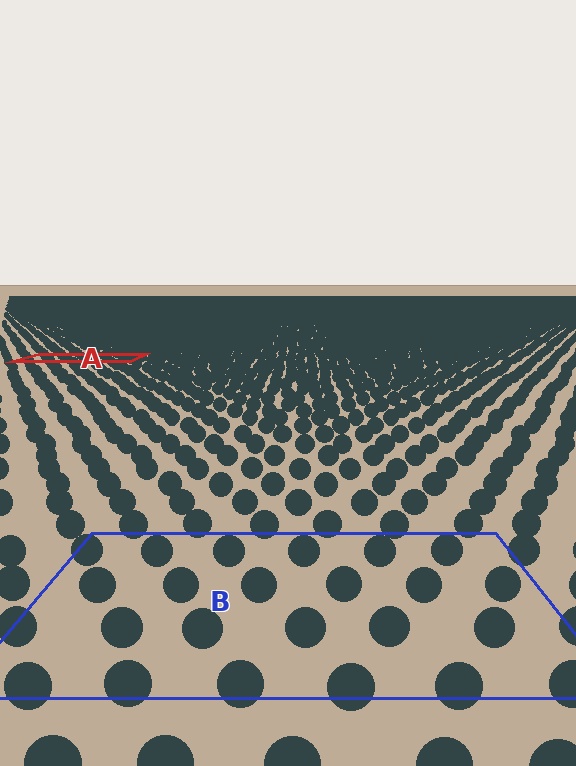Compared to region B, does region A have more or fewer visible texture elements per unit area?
Region A has more texture elements per unit area — they are packed more densely because it is farther away.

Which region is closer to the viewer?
Region B is closer. The texture elements there are larger and more spread out.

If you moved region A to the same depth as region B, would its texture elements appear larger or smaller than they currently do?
They would appear larger. At a closer depth, the same texture elements are projected at a bigger on-screen size.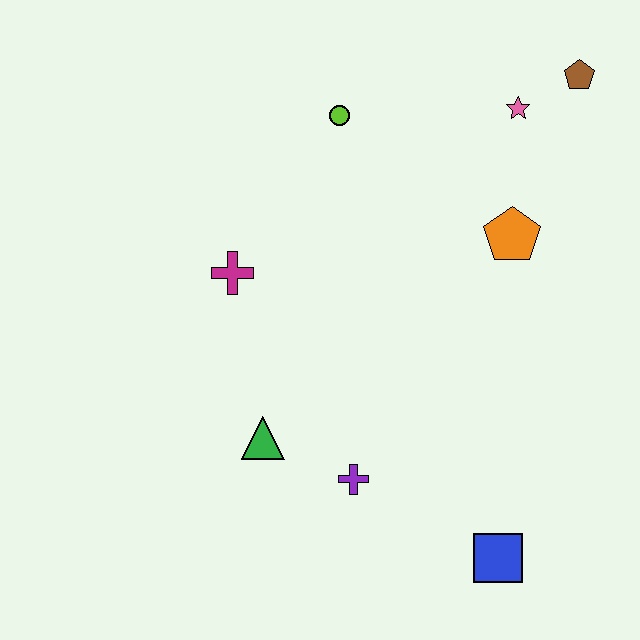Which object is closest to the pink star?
The brown pentagon is closest to the pink star.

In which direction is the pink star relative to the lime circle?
The pink star is to the right of the lime circle.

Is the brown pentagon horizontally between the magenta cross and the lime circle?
No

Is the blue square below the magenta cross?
Yes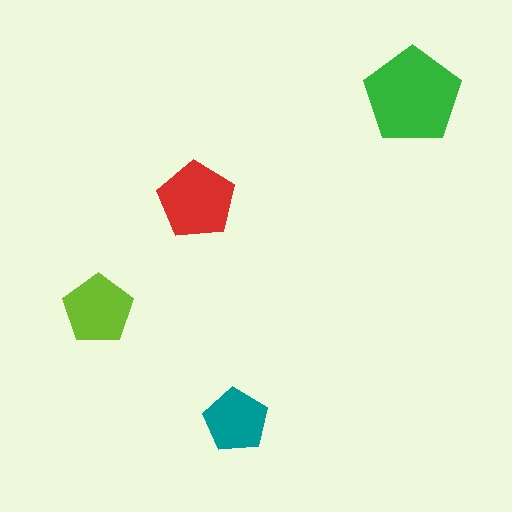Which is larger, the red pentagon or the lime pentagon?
The red one.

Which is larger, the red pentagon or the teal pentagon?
The red one.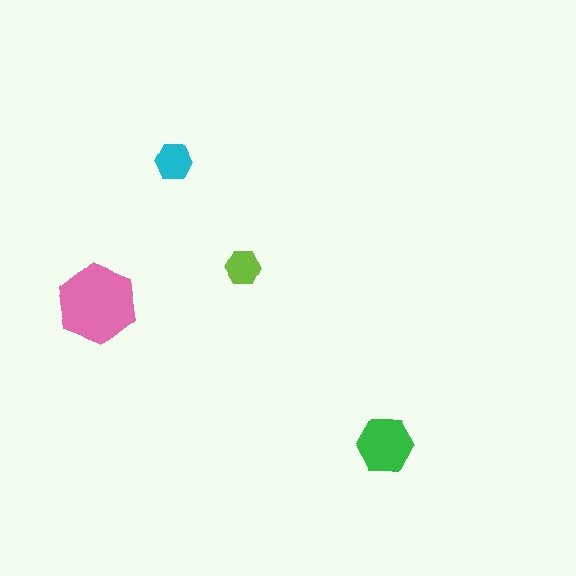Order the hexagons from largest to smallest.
the pink one, the green one, the cyan one, the lime one.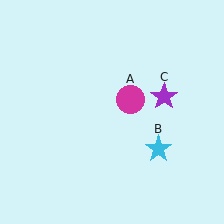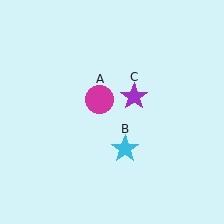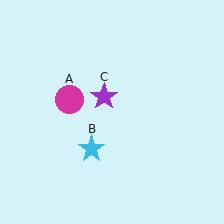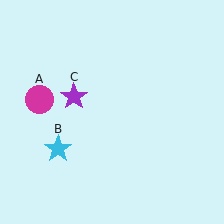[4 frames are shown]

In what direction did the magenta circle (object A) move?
The magenta circle (object A) moved left.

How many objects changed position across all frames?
3 objects changed position: magenta circle (object A), cyan star (object B), purple star (object C).